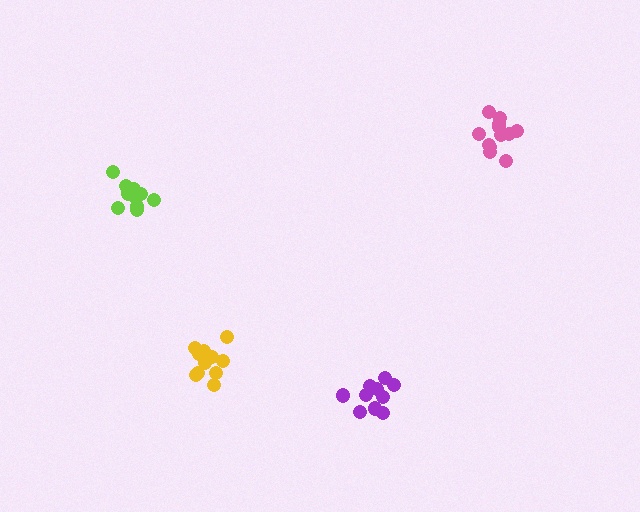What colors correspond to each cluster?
The clusters are colored: purple, lime, pink, yellow.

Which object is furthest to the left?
The lime cluster is leftmost.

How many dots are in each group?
Group 1: 10 dots, Group 2: 13 dots, Group 3: 12 dots, Group 4: 12 dots (47 total).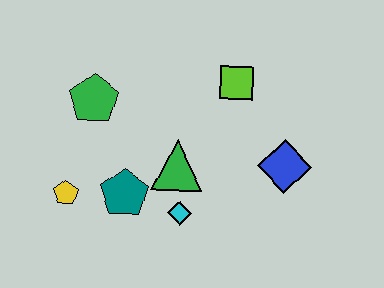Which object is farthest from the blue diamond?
The yellow pentagon is farthest from the blue diamond.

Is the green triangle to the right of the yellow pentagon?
Yes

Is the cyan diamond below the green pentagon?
Yes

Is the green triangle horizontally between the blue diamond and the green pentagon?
Yes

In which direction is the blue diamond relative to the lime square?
The blue diamond is below the lime square.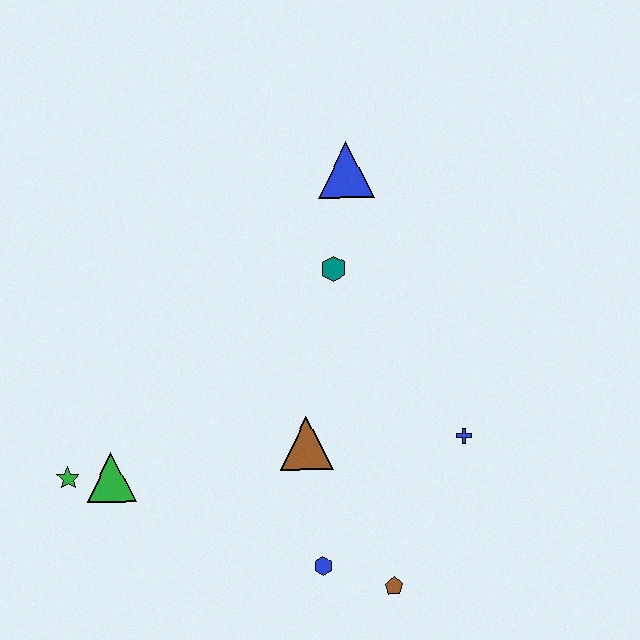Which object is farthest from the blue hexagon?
The blue triangle is farthest from the blue hexagon.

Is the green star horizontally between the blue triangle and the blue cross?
No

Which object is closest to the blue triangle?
The teal hexagon is closest to the blue triangle.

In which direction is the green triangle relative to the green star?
The green triangle is to the right of the green star.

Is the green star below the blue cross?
Yes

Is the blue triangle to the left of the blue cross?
Yes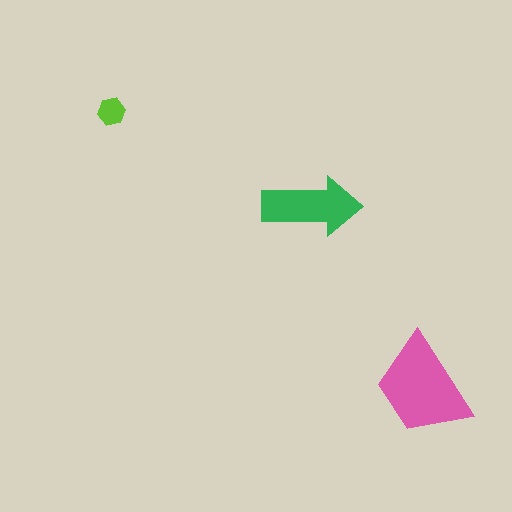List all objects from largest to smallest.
The pink trapezoid, the green arrow, the lime hexagon.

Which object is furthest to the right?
The pink trapezoid is rightmost.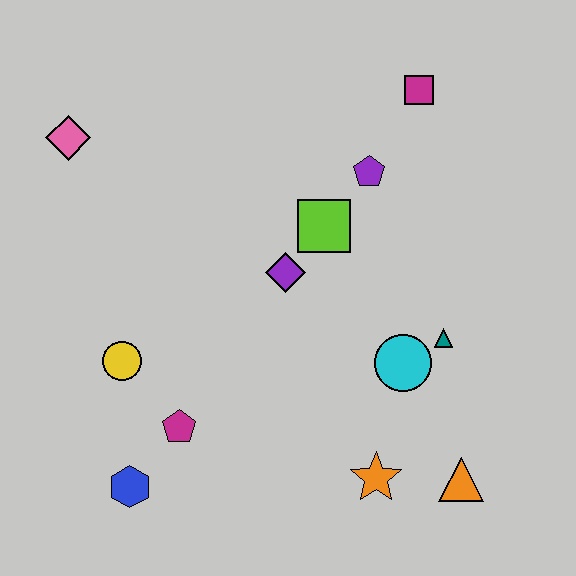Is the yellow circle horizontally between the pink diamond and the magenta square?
Yes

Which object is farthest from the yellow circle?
The magenta square is farthest from the yellow circle.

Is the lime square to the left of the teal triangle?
Yes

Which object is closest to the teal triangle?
The cyan circle is closest to the teal triangle.